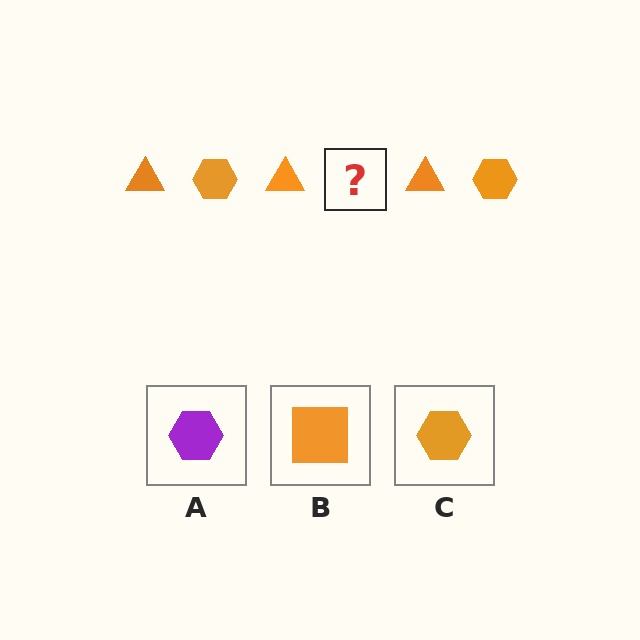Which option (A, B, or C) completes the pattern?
C.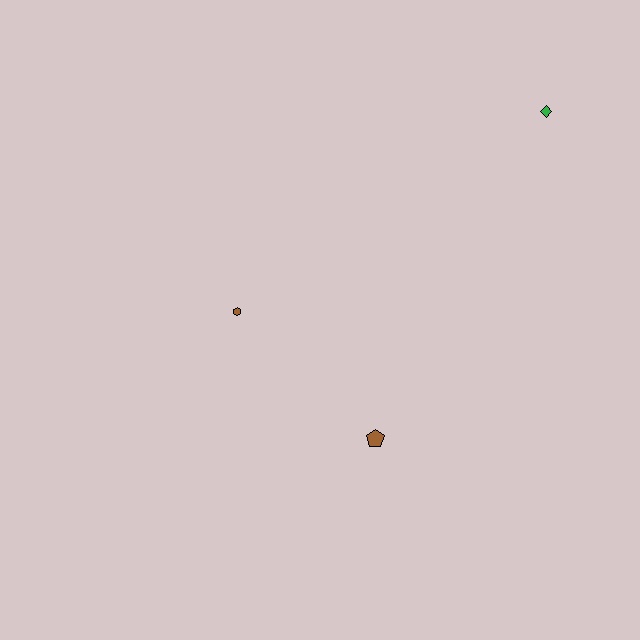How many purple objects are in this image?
There are no purple objects.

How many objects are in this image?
There are 3 objects.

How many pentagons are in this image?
There is 1 pentagon.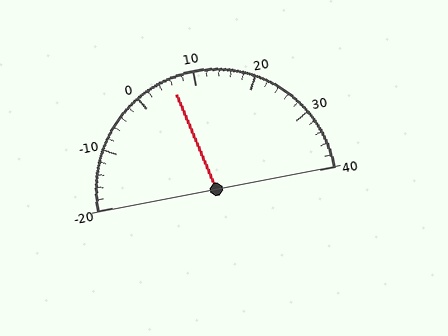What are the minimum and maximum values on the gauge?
The gauge ranges from -20 to 40.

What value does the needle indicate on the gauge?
The needle indicates approximately 6.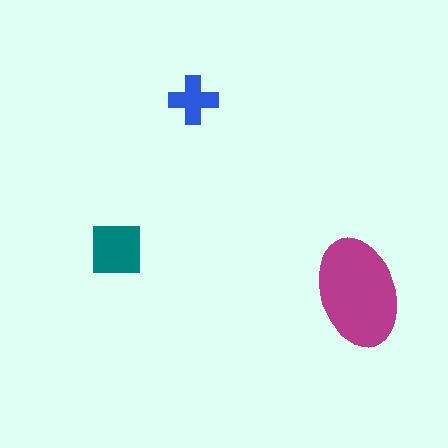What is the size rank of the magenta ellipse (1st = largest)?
1st.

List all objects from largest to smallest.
The magenta ellipse, the teal square, the blue cross.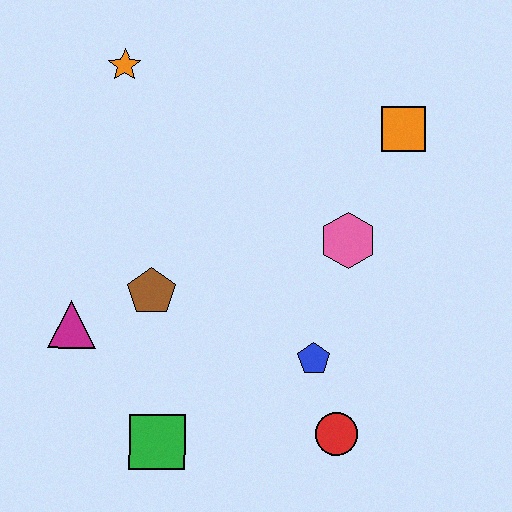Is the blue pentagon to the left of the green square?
No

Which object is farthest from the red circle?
The orange star is farthest from the red circle.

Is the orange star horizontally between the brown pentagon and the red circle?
No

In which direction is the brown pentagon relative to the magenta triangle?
The brown pentagon is to the right of the magenta triangle.